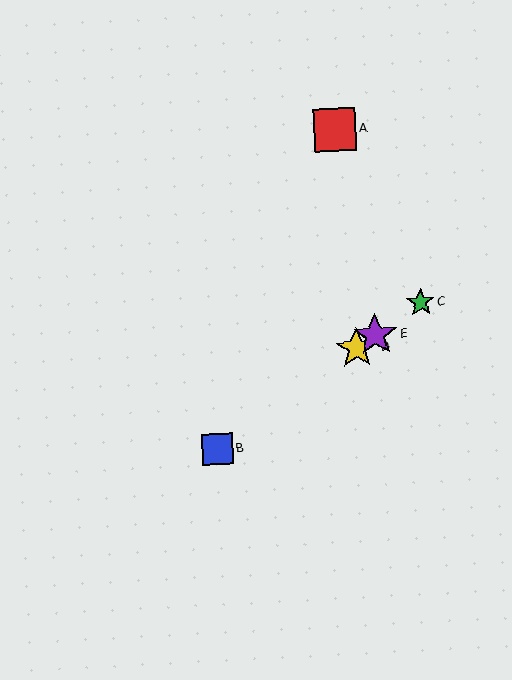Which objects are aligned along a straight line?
Objects B, C, D, E are aligned along a straight line.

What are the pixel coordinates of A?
Object A is at (335, 130).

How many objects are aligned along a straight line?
4 objects (B, C, D, E) are aligned along a straight line.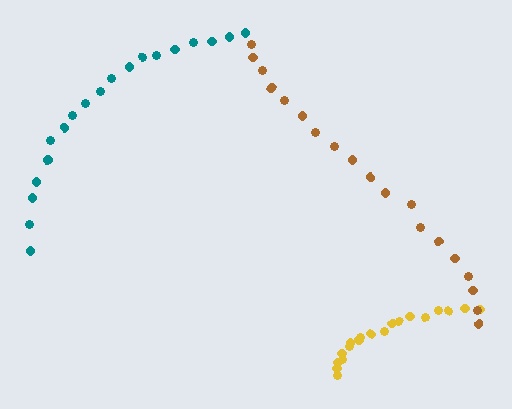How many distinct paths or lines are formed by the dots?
There are 3 distinct paths.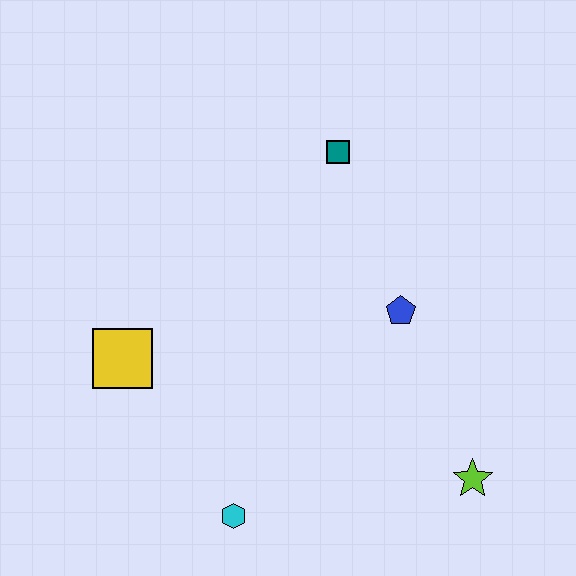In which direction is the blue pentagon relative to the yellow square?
The blue pentagon is to the right of the yellow square.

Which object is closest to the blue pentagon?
The teal square is closest to the blue pentagon.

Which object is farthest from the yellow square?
The lime star is farthest from the yellow square.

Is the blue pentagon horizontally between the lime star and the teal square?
Yes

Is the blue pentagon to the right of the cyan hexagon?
Yes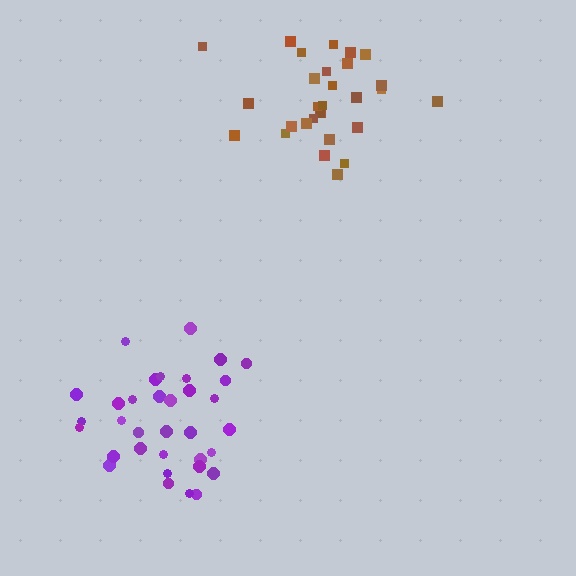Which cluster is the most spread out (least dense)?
Brown.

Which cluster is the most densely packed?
Purple.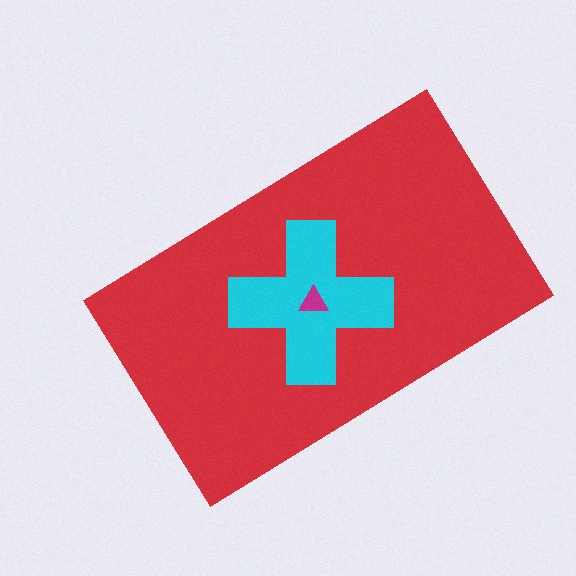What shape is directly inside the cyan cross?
The magenta triangle.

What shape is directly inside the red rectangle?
The cyan cross.